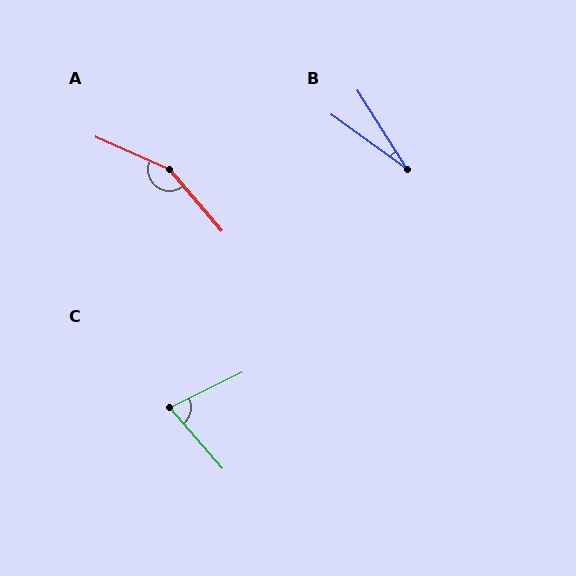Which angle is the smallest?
B, at approximately 22 degrees.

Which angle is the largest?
A, at approximately 155 degrees.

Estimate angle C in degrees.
Approximately 75 degrees.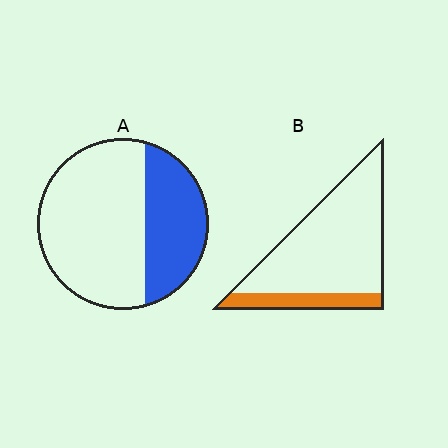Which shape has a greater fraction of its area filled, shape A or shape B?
Shape A.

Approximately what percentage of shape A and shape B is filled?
A is approximately 35% and B is approximately 20%.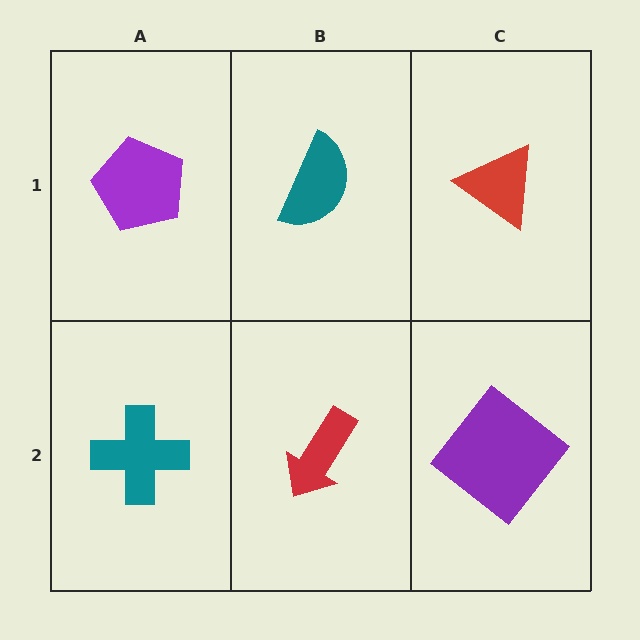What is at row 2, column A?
A teal cross.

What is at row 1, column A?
A purple pentagon.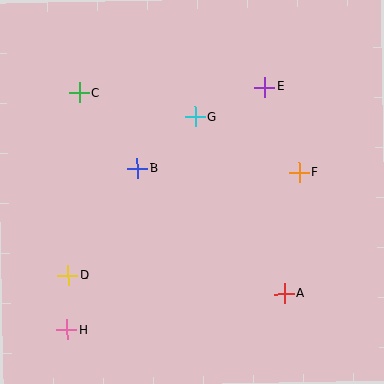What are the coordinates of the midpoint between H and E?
The midpoint between H and E is at (166, 208).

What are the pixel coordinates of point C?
Point C is at (79, 93).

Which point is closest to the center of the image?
Point B at (137, 168) is closest to the center.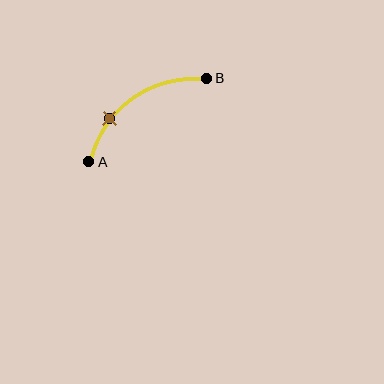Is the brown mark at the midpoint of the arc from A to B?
No. The brown mark lies on the arc but is closer to endpoint A. The arc midpoint would be at the point on the curve equidistant along the arc from both A and B.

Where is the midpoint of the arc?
The arc midpoint is the point on the curve farthest from the straight line joining A and B. It sits above and to the left of that line.